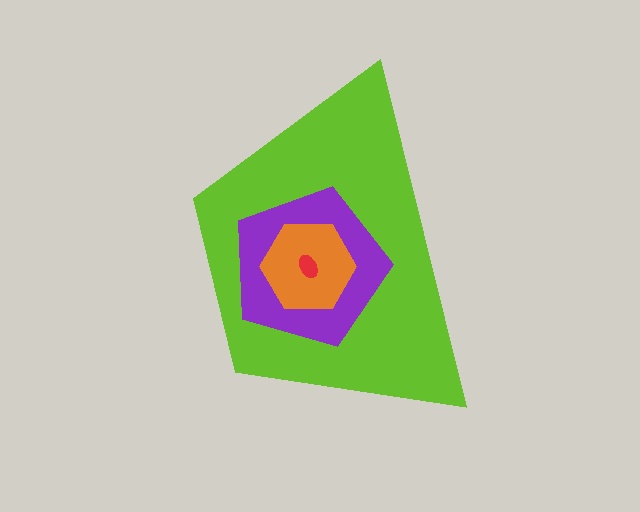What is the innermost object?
The red ellipse.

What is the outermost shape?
The lime trapezoid.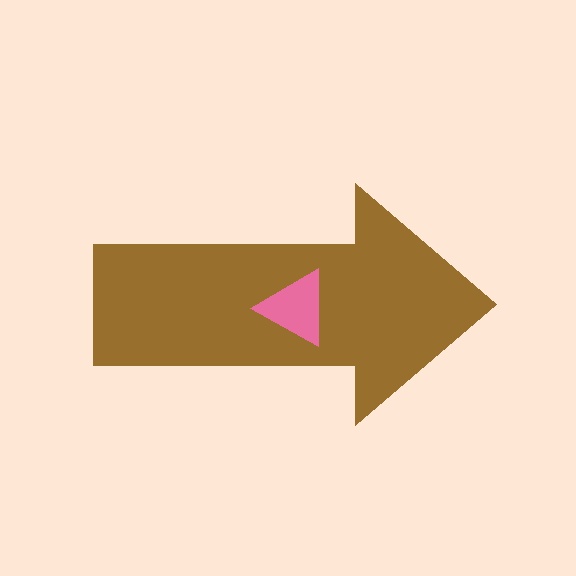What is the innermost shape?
The pink triangle.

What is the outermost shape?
The brown arrow.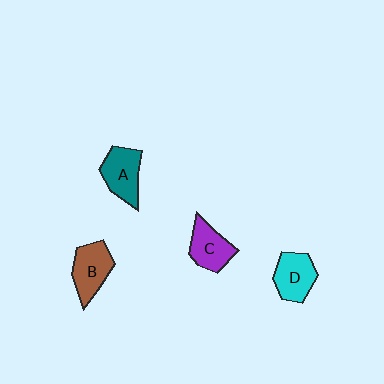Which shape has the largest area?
Shape A (teal).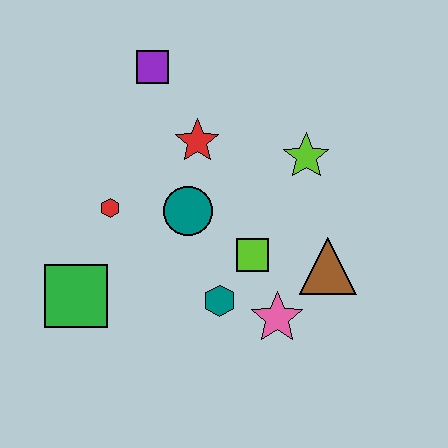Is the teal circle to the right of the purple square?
Yes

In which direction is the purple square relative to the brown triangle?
The purple square is above the brown triangle.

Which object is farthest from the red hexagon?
The brown triangle is farthest from the red hexagon.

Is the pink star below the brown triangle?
Yes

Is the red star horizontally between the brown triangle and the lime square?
No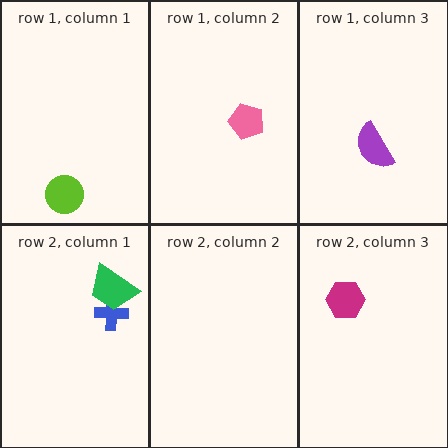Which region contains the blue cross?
The row 2, column 1 region.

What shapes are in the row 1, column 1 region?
The lime circle.